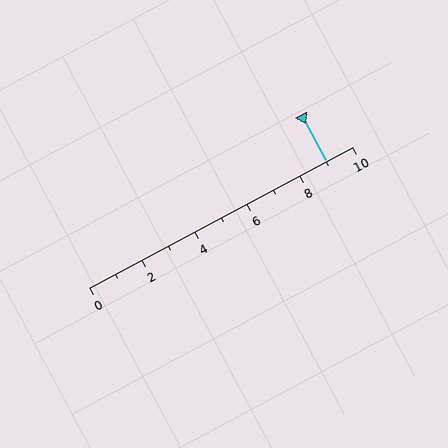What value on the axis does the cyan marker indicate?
The marker indicates approximately 9.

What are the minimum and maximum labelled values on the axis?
The axis runs from 0 to 10.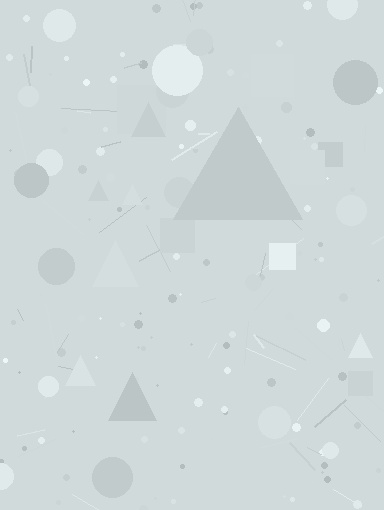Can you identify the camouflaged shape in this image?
The camouflaged shape is a triangle.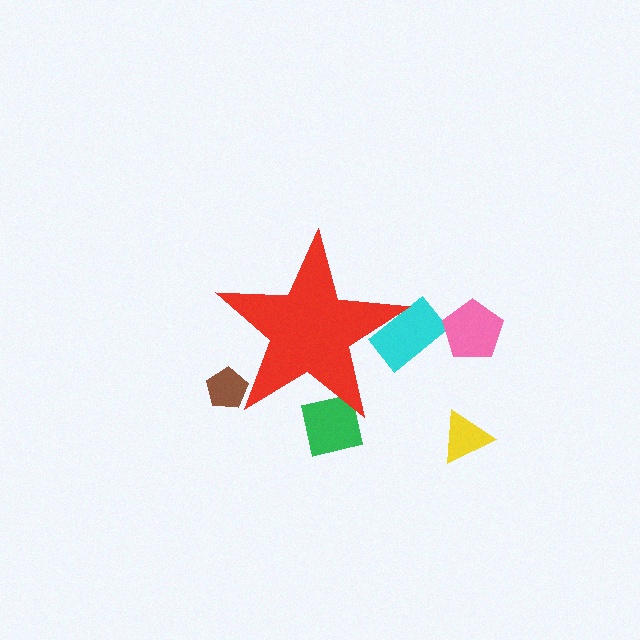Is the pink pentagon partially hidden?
No, the pink pentagon is fully visible.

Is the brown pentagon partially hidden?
Yes, the brown pentagon is partially hidden behind the red star.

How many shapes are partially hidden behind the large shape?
3 shapes are partially hidden.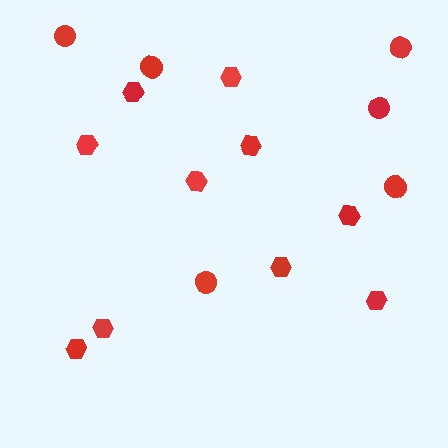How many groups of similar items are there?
There are 2 groups: one group of hexagons (10) and one group of circles (6).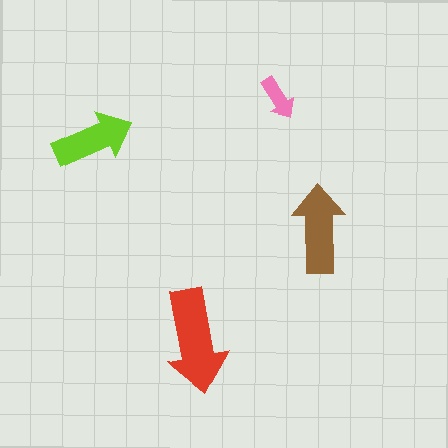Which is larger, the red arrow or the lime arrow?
The red one.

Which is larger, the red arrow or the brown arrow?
The red one.